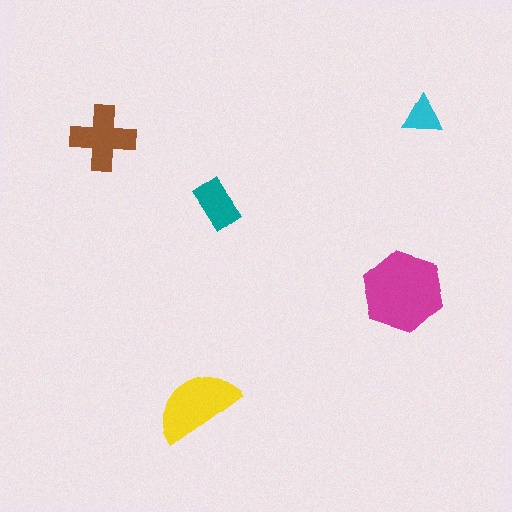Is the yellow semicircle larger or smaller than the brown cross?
Larger.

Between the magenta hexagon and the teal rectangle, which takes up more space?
The magenta hexagon.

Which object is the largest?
The magenta hexagon.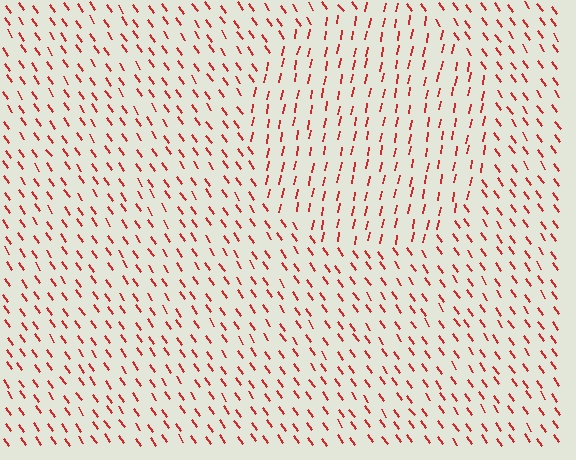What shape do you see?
I see a circle.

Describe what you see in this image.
The image is filled with small red line segments. A circle region in the image has lines oriented differently from the surrounding lines, creating a visible texture boundary.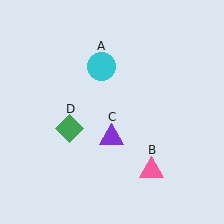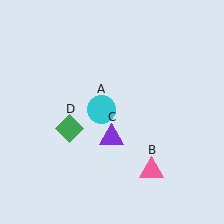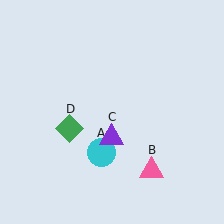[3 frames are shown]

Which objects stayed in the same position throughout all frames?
Pink triangle (object B) and purple triangle (object C) and green diamond (object D) remained stationary.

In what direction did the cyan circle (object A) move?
The cyan circle (object A) moved down.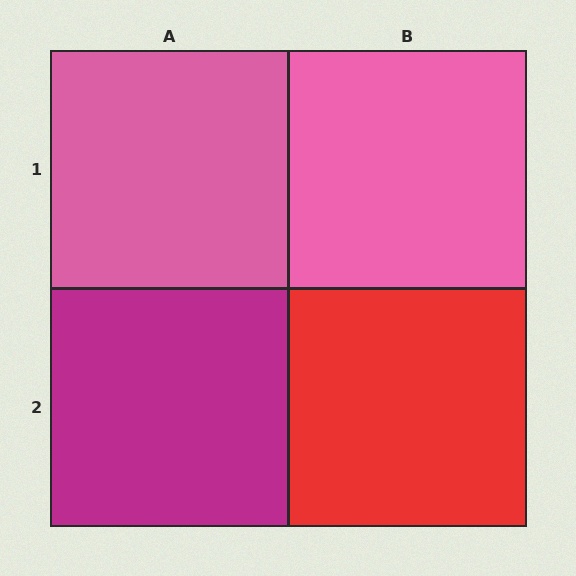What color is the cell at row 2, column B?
Red.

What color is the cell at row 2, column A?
Magenta.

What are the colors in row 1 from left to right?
Pink, pink.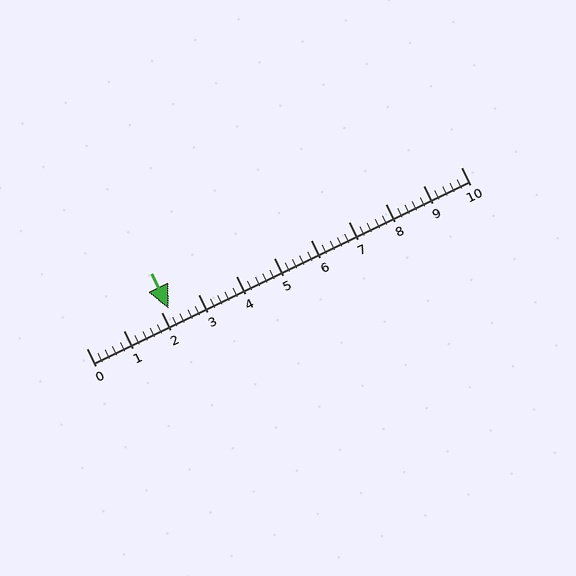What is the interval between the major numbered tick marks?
The major tick marks are spaced 1 units apart.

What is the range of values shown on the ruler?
The ruler shows values from 0 to 10.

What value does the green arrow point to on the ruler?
The green arrow points to approximately 2.2.